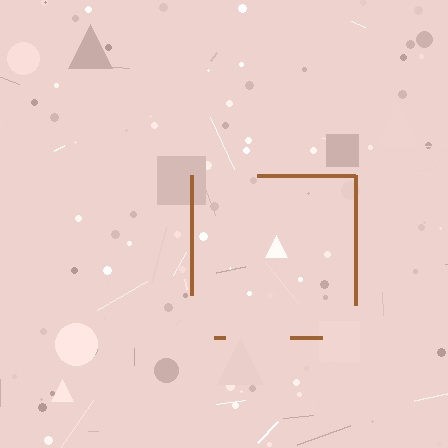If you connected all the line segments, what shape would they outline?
They would outline a square.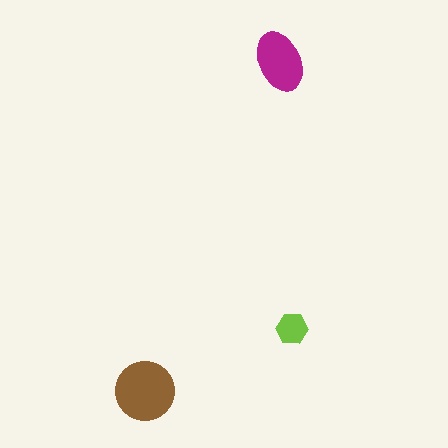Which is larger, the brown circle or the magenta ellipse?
The brown circle.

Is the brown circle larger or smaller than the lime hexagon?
Larger.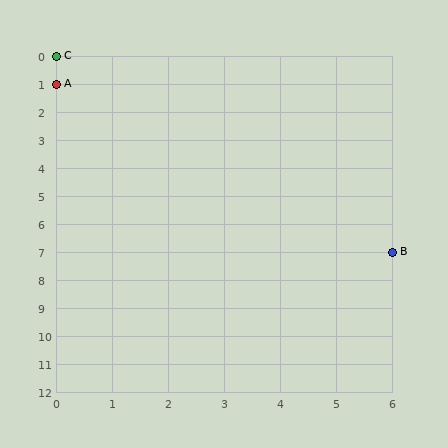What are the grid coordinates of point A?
Point A is at grid coordinates (0, 1).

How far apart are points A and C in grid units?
Points A and C are 1 row apart.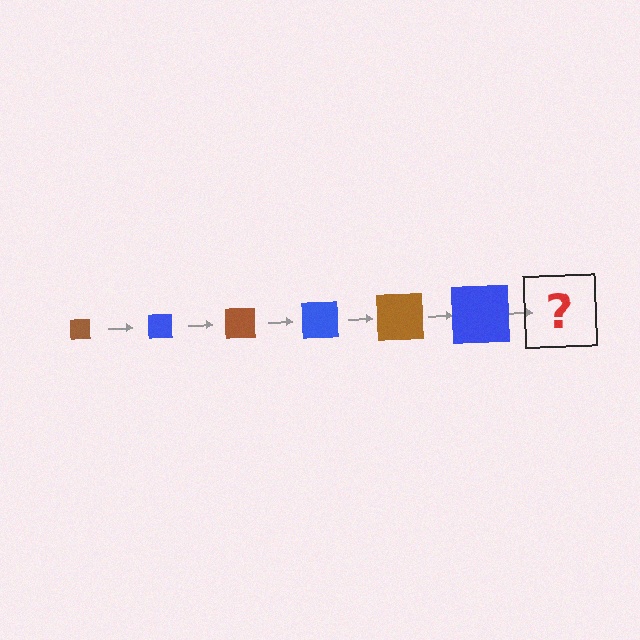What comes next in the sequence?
The next element should be a brown square, larger than the previous one.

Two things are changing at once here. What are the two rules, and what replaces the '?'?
The two rules are that the square grows larger each step and the color cycles through brown and blue. The '?' should be a brown square, larger than the previous one.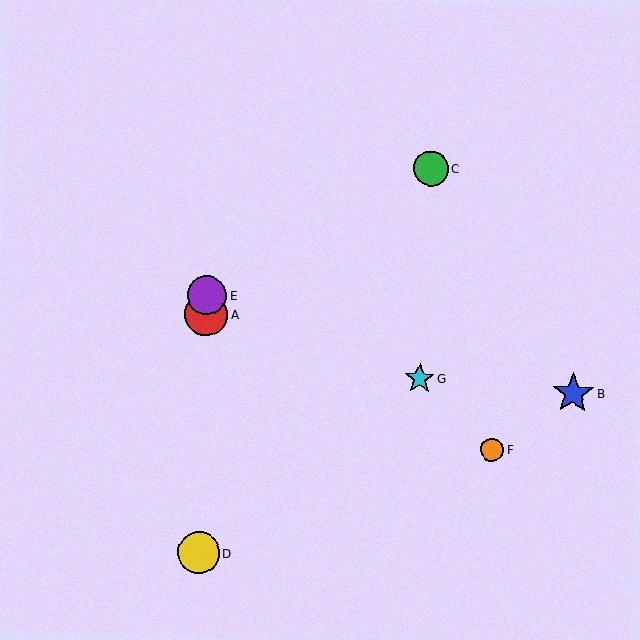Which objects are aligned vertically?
Objects A, D, E are aligned vertically.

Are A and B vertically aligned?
No, A is at x≈206 and B is at x≈573.